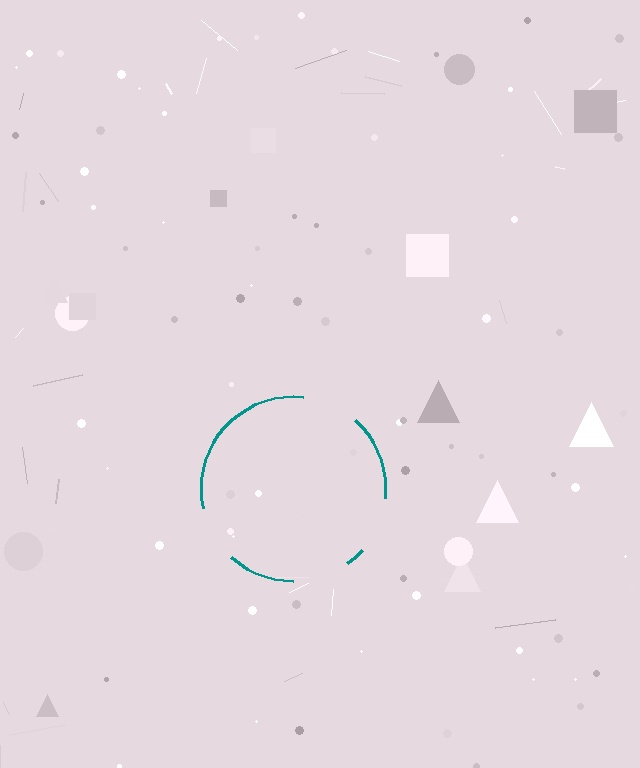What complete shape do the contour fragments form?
The contour fragments form a circle.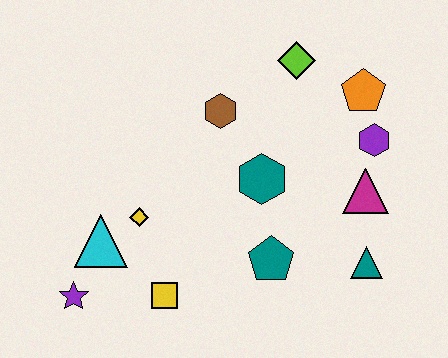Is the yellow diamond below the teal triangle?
No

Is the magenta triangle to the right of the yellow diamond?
Yes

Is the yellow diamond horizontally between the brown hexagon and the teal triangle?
No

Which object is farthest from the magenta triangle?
The purple star is farthest from the magenta triangle.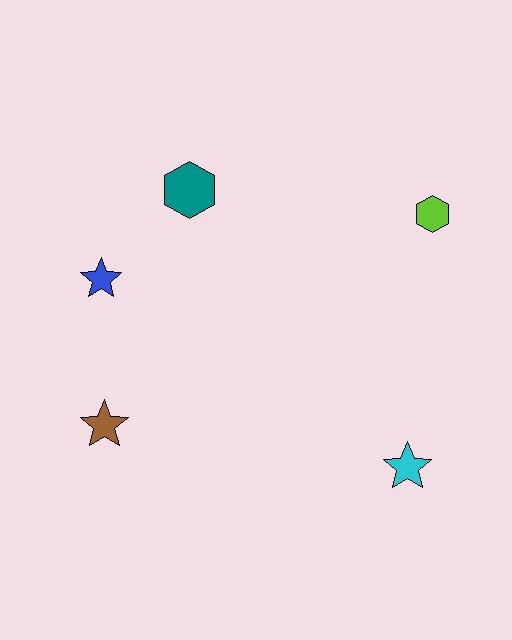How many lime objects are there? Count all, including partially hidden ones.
There is 1 lime object.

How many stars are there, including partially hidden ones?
There are 3 stars.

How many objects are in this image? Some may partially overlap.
There are 5 objects.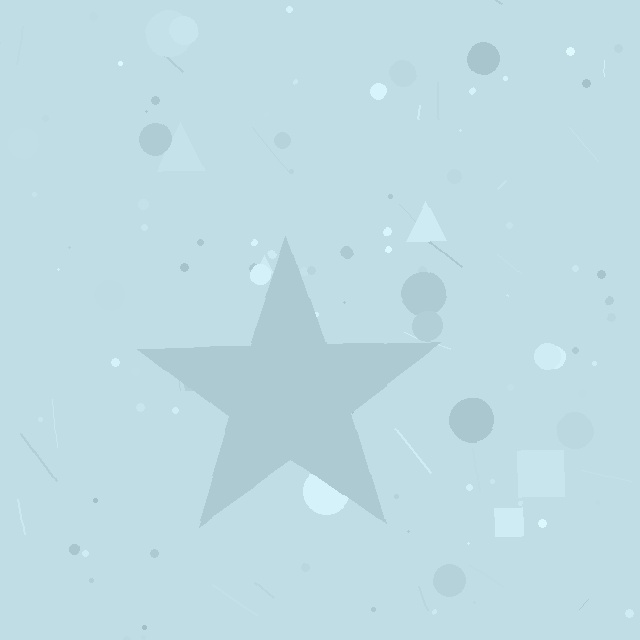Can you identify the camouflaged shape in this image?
The camouflaged shape is a star.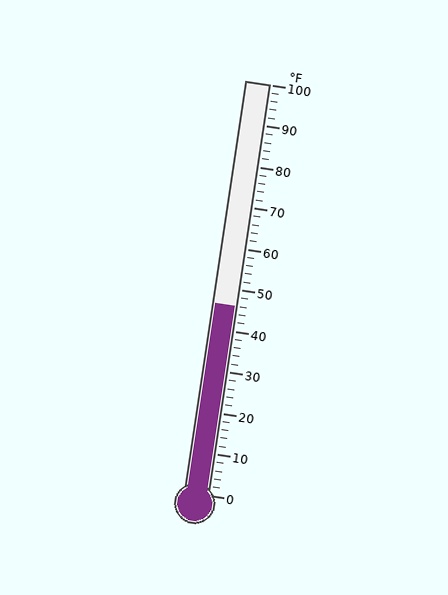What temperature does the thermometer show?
The thermometer shows approximately 46°F.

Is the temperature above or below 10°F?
The temperature is above 10°F.